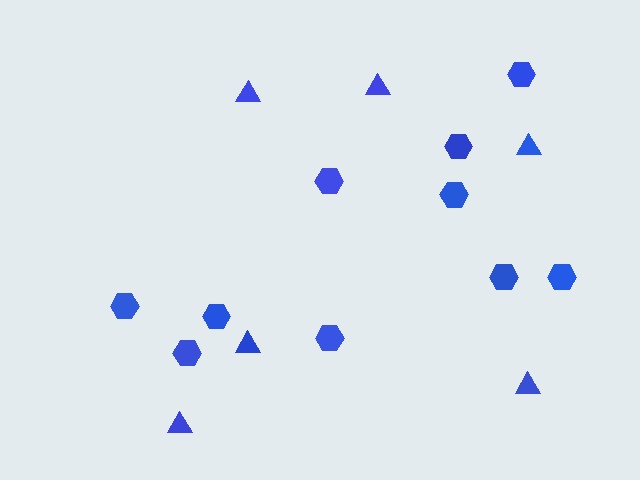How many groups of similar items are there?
There are 2 groups: one group of triangles (6) and one group of hexagons (10).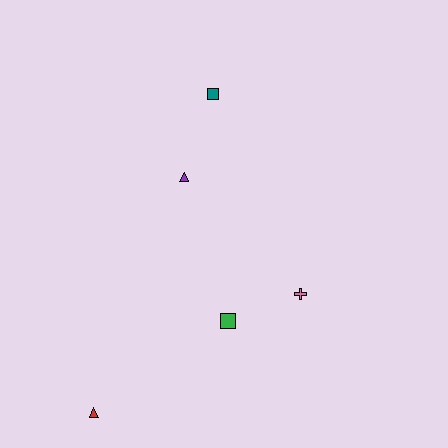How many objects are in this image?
There are 5 objects.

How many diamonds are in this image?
There are no diamonds.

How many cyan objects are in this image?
There are no cyan objects.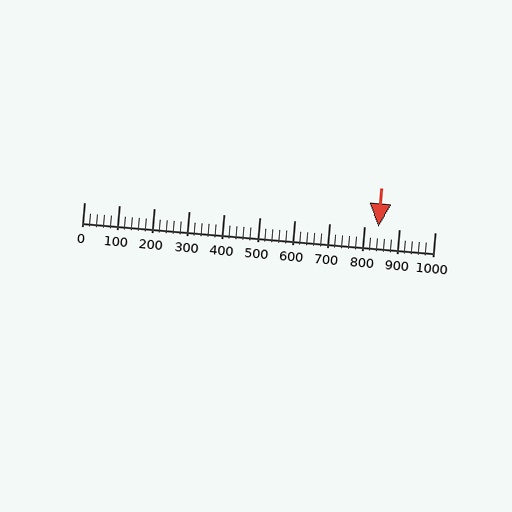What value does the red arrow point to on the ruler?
The red arrow points to approximately 840.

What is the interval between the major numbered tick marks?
The major tick marks are spaced 100 units apart.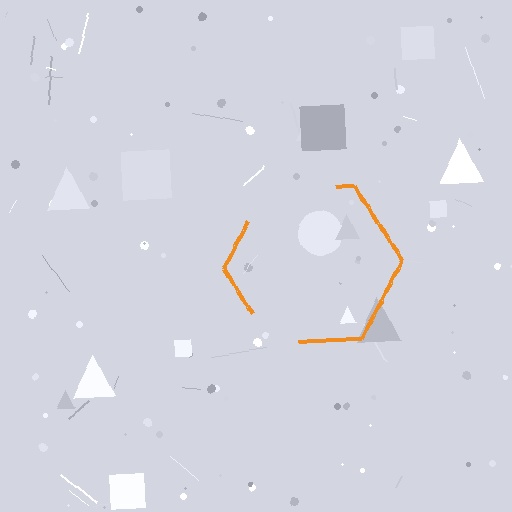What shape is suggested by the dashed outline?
The dashed outline suggests a hexagon.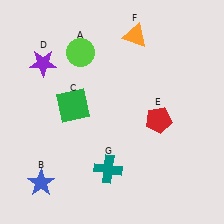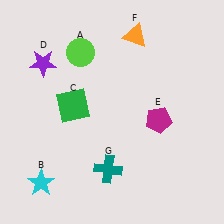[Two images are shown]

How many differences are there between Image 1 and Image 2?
There are 2 differences between the two images.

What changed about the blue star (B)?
In Image 1, B is blue. In Image 2, it changed to cyan.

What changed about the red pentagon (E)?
In Image 1, E is red. In Image 2, it changed to magenta.